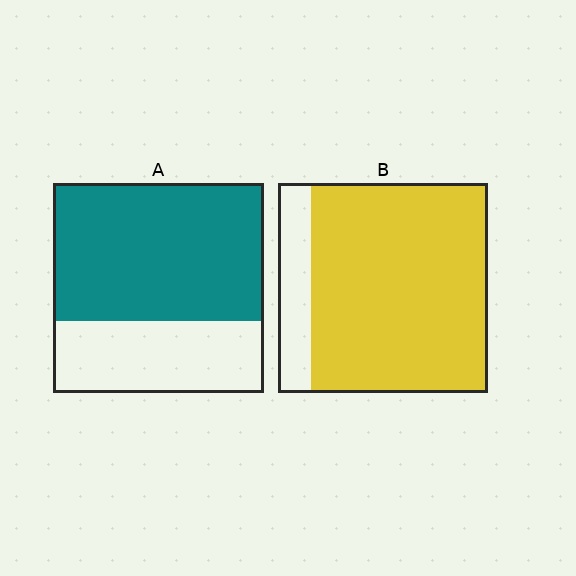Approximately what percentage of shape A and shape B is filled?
A is approximately 65% and B is approximately 85%.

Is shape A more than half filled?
Yes.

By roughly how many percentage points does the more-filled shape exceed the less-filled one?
By roughly 20 percentage points (B over A).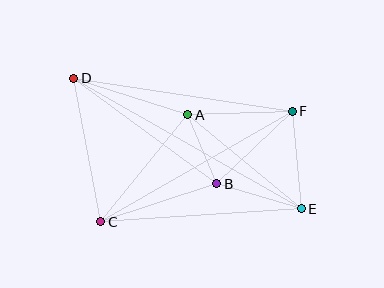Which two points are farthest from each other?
Points D and E are farthest from each other.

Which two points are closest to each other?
Points A and B are closest to each other.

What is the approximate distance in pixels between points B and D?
The distance between B and D is approximately 178 pixels.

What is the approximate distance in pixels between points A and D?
The distance between A and D is approximately 120 pixels.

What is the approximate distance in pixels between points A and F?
The distance between A and F is approximately 104 pixels.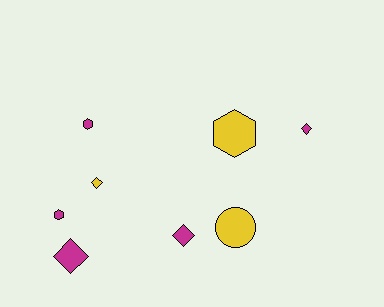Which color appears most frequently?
Magenta, with 5 objects.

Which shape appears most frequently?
Diamond, with 4 objects.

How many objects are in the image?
There are 8 objects.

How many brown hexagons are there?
There are no brown hexagons.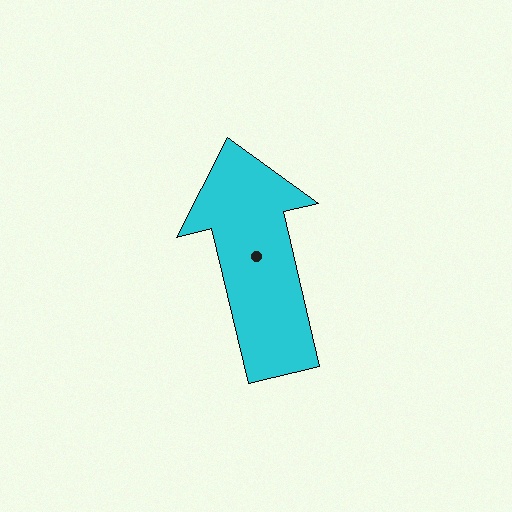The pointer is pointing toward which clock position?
Roughly 12 o'clock.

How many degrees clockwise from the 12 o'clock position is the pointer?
Approximately 347 degrees.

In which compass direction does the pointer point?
North.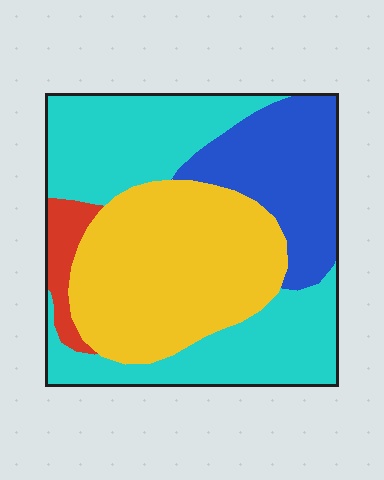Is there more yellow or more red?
Yellow.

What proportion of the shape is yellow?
Yellow covers 35% of the shape.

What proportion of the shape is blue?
Blue takes up about one fifth (1/5) of the shape.